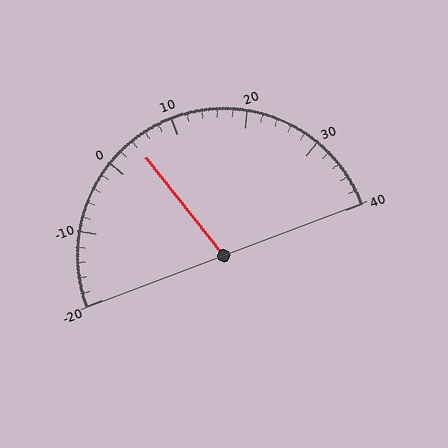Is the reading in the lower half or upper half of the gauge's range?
The reading is in the lower half of the range (-20 to 40).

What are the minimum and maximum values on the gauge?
The gauge ranges from -20 to 40.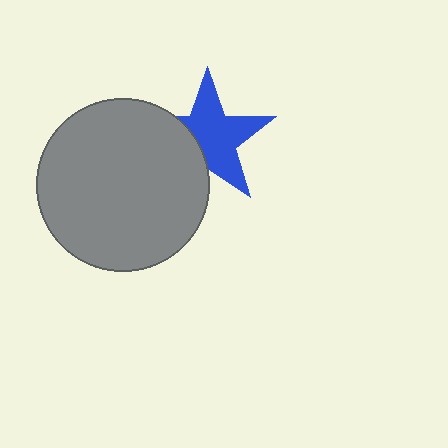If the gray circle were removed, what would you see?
You would see the complete blue star.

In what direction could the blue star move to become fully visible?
The blue star could move right. That would shift it out from behind the gray circle entirely.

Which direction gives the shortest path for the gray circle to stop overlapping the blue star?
Moving left gives the shortest separation.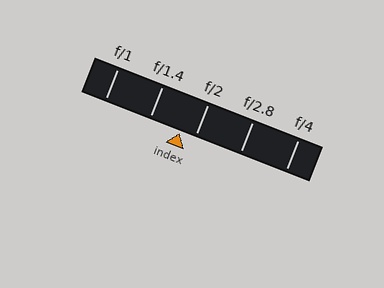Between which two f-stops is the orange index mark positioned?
The index mark is between f/1.4 and f/2.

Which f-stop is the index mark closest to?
The index mark is closest to f/2.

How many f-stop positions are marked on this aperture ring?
There are 5 f-stop positions marked.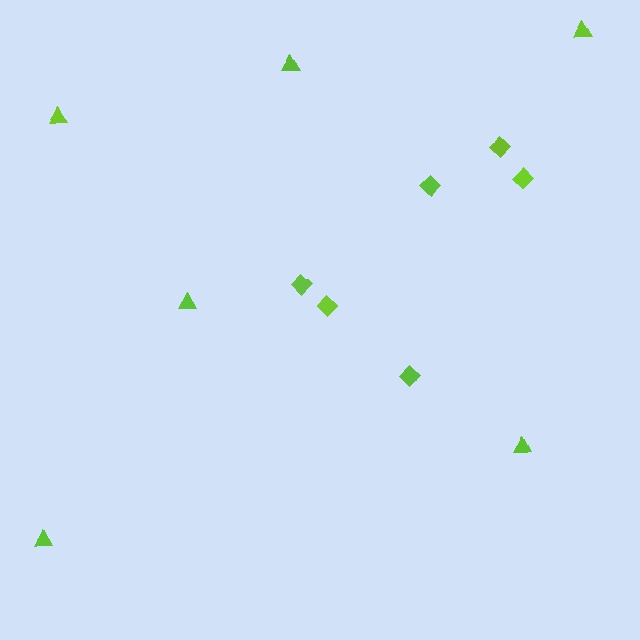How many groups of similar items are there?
There are 2 groups: one group of diamonds (6) and one group of triangles (6).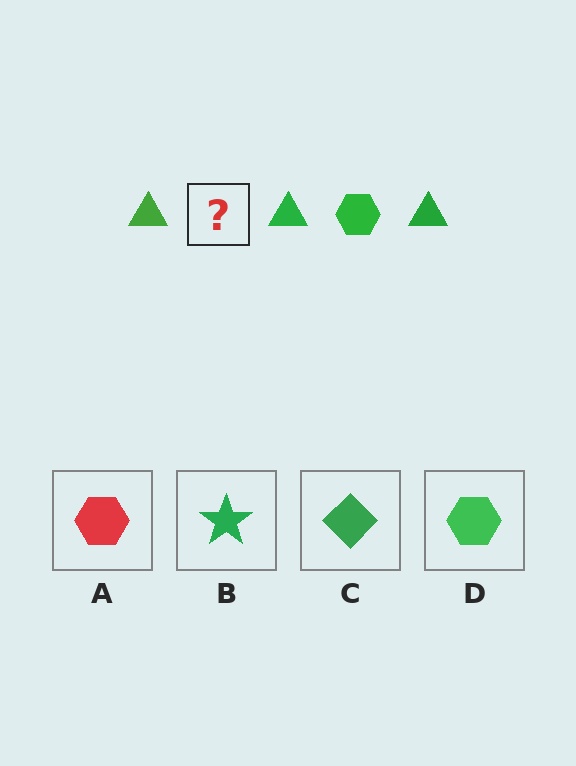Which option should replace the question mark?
Option D.